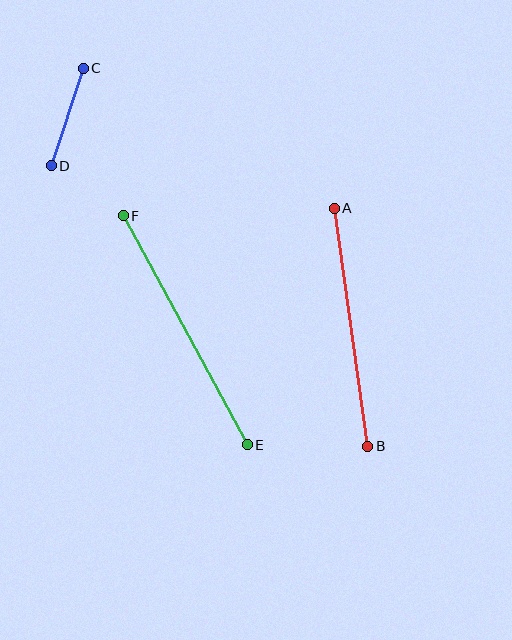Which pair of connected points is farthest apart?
Points E and F are farthest apart.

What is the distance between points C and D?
The distance is approximately 103 pixels.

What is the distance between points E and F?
The distance is approximately 260 pixels.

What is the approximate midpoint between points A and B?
The midpoint is at approximately (351, 327) pixels.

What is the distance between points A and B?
The distance is approximately 241 pixels.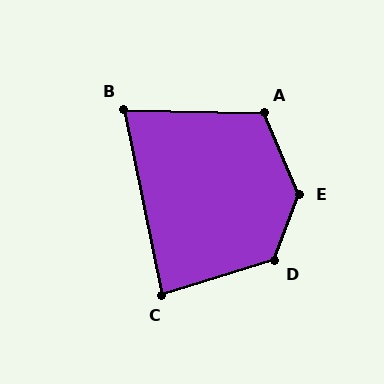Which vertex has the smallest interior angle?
B, at approximately 77 degrees.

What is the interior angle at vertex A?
Approximately 114 degrees (obtuse).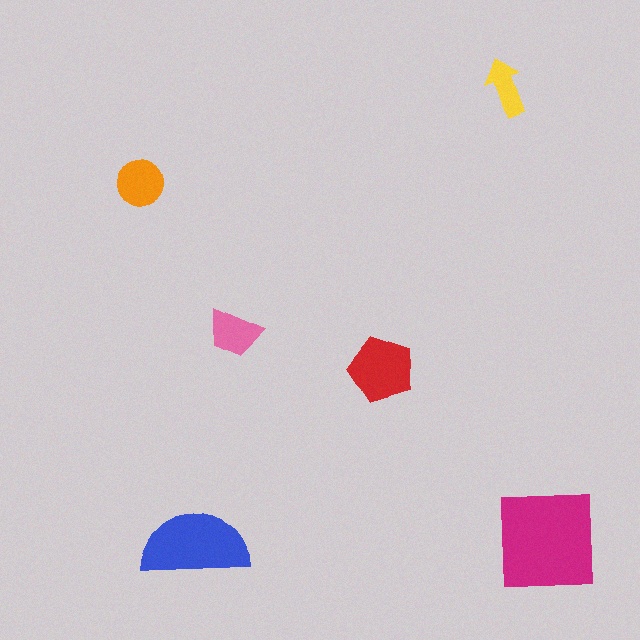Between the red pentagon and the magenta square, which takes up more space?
The magenta square.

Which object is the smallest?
The yellow arrow.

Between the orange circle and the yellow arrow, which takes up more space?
The orange circle.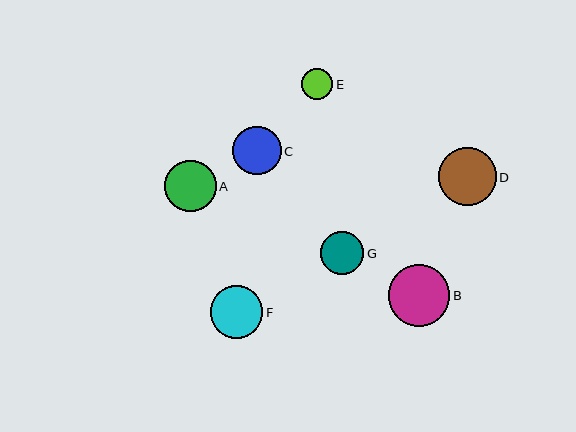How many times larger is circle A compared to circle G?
Circle A is approximately 1.2 times the size of circle G.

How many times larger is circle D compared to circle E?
Circle D is approximately 1.9 times the size of circle E.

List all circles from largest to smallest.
From largest to smallest: B, D, F, A, C, G, E.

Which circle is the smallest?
Circle E is the smallest with a size of approximately 31 pixels.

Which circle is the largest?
Circle B is the largest with a size of approximately 61 pixels.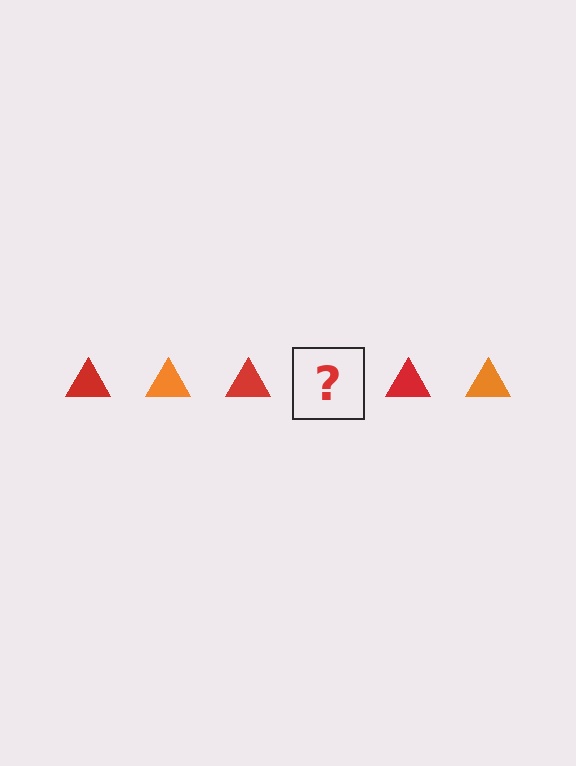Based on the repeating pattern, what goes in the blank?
The blank should be an orange triangle.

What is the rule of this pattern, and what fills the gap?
The rule is that the pattern cycles through red, orange triangles. The gap should be filled with an orange triangle.